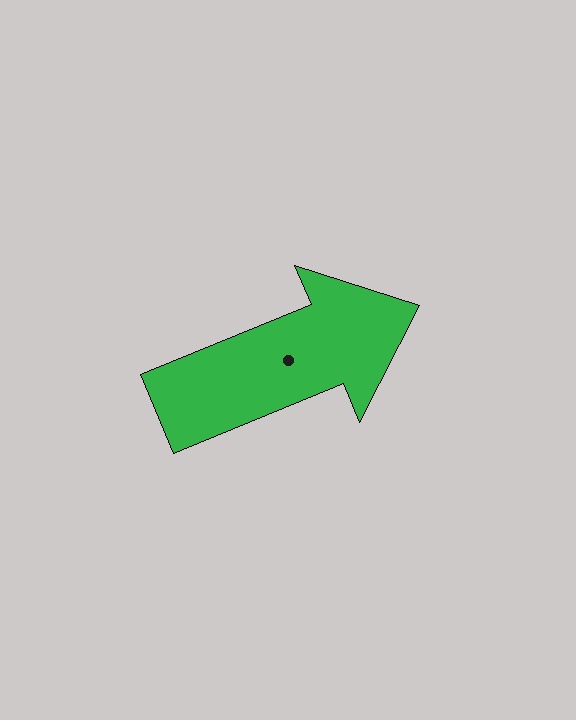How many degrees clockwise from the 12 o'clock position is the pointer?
Approximately 68 degrees.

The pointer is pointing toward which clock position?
Roughly 2 o'clock.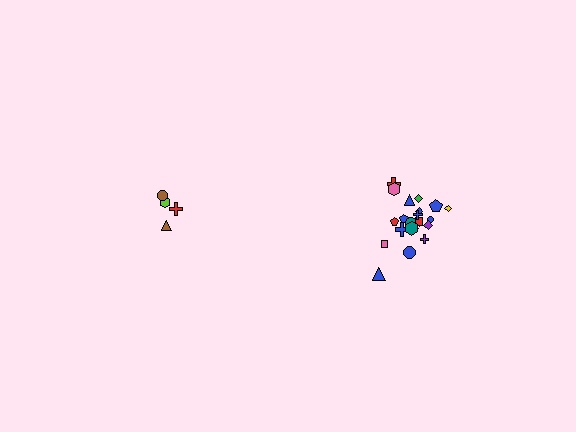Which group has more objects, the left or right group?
The right group.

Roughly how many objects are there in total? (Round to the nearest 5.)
Roughly 25 objects in total.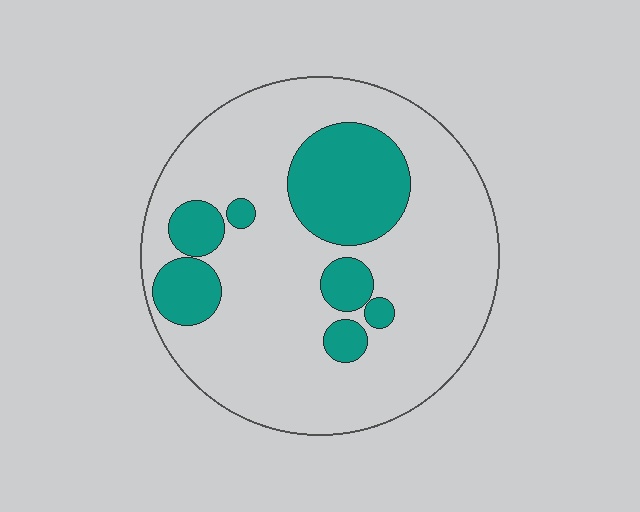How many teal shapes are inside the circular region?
7.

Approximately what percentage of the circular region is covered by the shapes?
Approximately 25%.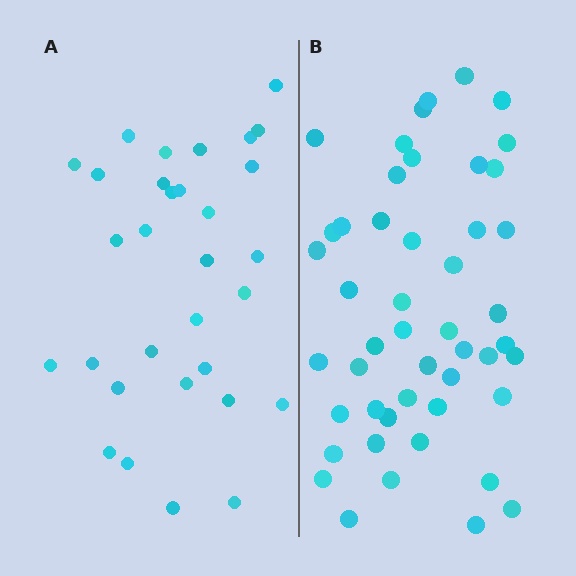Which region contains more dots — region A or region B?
Region B (the right region) has more dots.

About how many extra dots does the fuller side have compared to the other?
Region B has approximately 15 more dots than region A.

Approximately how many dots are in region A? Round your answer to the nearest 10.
About 30 dots. (The exact count is 31, which rounds to 30.)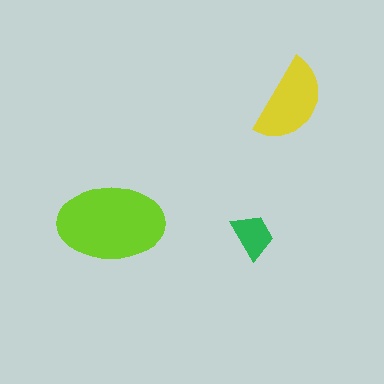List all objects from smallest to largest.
The green trapezoid, the yellow semicircle, the lime ellipse.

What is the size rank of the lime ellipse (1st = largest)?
1st.